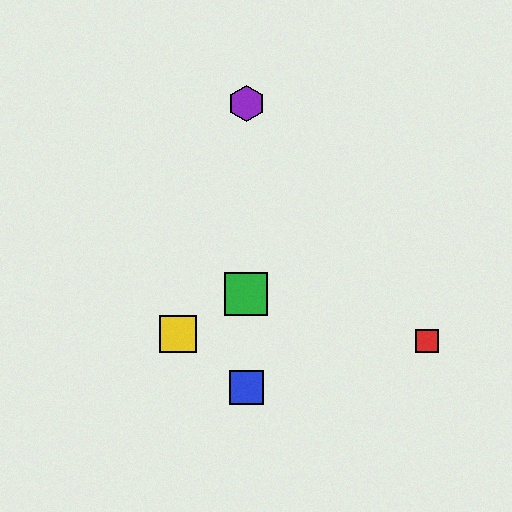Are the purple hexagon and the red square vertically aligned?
No, the purple hexagon is at x≈246 and the red square is at x≈427.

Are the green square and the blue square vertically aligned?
Yes, both are at x≈246.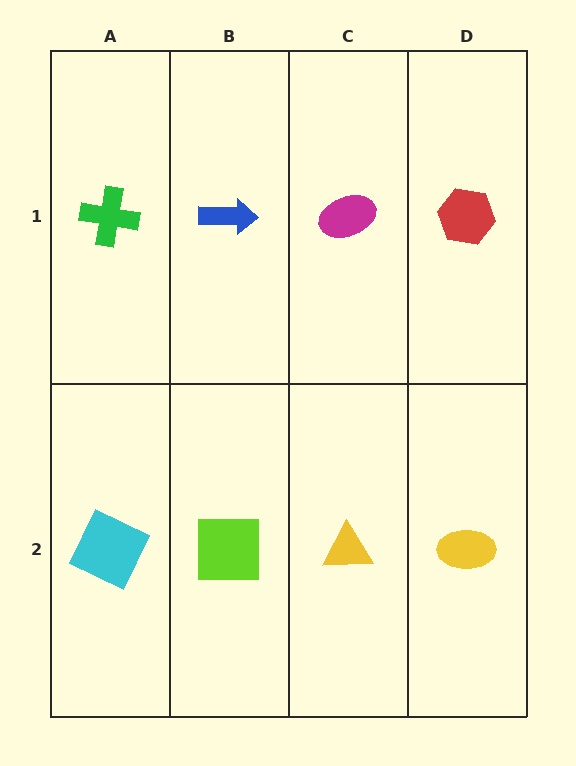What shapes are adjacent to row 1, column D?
A yellow ellipse (row 2, column D), a magenta ellipse (row 1, column C).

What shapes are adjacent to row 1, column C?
A yellow triangle (row 2, column C), a blue arrow (row 1, column B), a red hexagon (row 1, column D).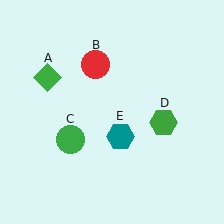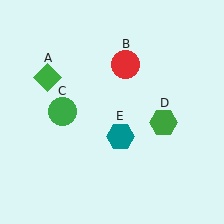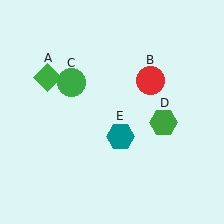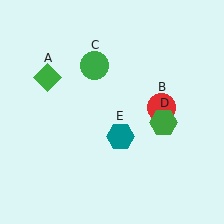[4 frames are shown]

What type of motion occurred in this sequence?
The red circle (object B), green circle (object C) rotated clockwise around the center of the scene.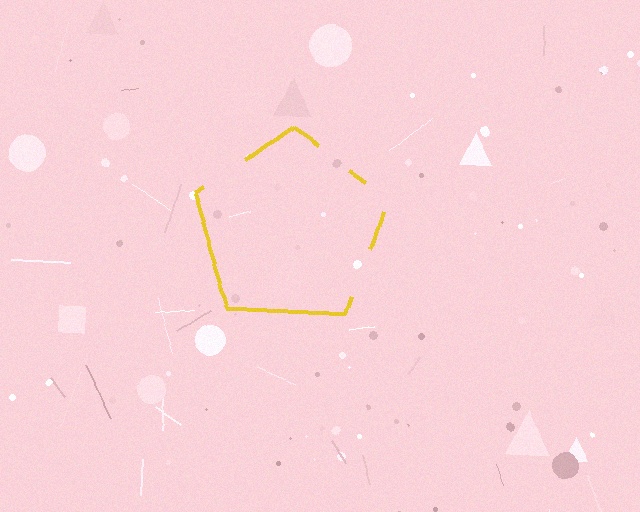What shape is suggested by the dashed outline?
The dashed outline suggests a pentagon.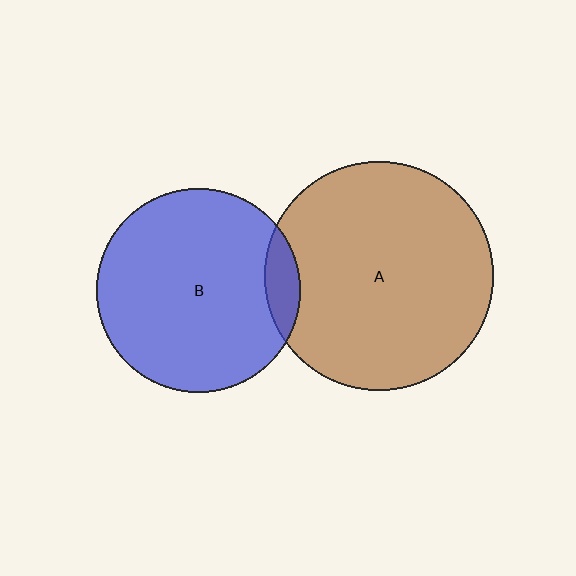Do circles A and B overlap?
Yes.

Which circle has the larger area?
Circle A (brown).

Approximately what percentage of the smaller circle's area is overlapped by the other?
Approximately 10%.